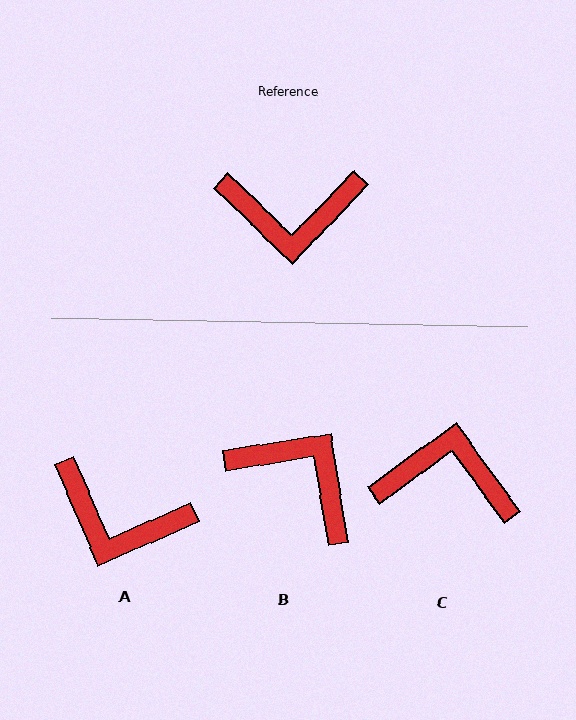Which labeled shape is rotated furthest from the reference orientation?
C, about 170 degrees away.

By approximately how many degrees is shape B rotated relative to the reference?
Approximately 143 degrees counter-clockwise.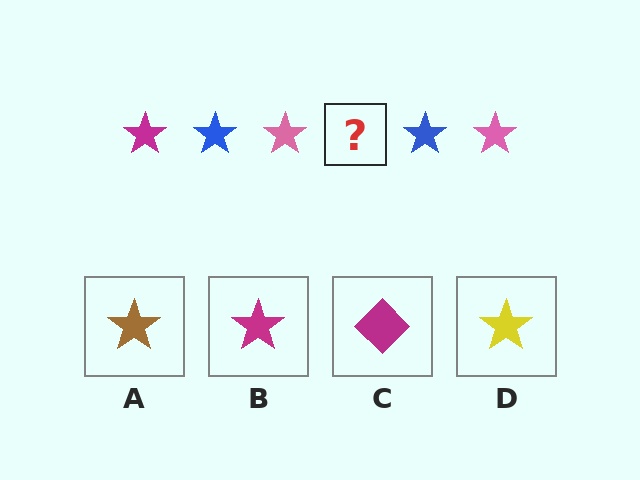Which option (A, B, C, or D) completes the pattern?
B.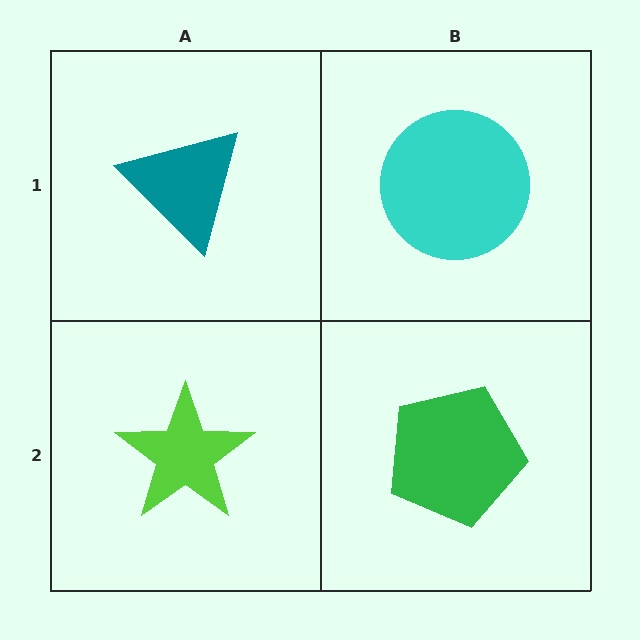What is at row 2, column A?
A lime star.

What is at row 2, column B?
A green pentagon.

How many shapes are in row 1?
2 shapes.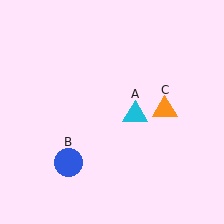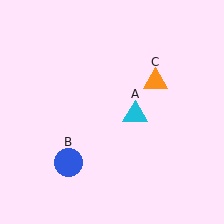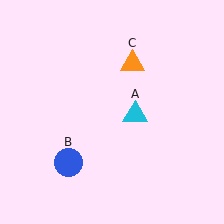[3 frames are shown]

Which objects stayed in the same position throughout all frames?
Cyan triangle (object A) and blue circle (object B) remained stationary.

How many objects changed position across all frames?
1 object changed position: orange triangle (object C).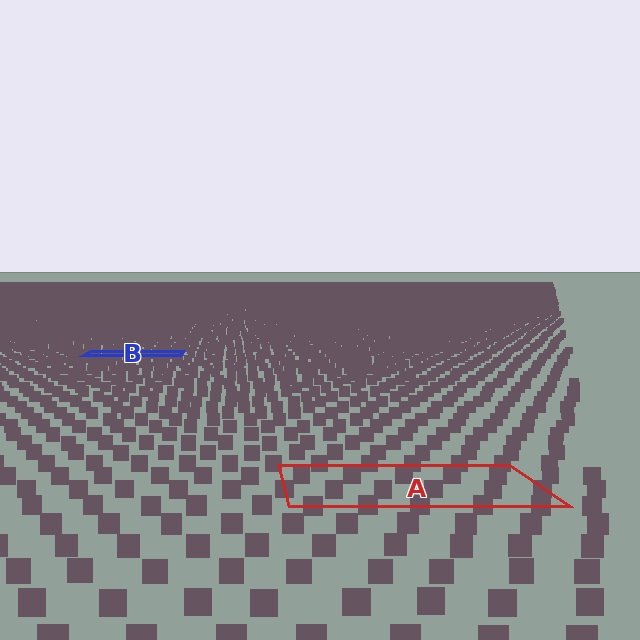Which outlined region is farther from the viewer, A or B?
Region B is farther from the viewer — the texture elements inside it appear smaller and more densely packed.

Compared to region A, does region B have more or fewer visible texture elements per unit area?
Region B has more texture elements per unit area — they are packed more densely because it is farther away.